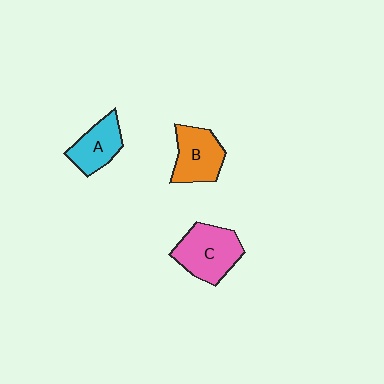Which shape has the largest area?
Shape C (pink).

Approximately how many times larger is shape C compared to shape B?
Approximately 1.2 times.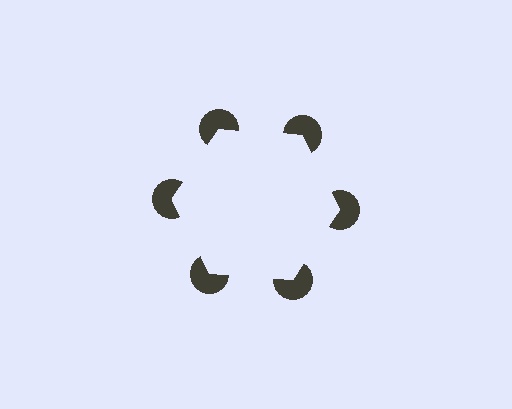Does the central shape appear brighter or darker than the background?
It typically appears slightly brighter than the background, even though no actual brightness change is drawn.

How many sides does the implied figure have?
6 sides.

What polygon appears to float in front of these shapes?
An illusory hexagon — its edges are inferred from the aligned wedge cuts in the pac-man discs, not physically drawn.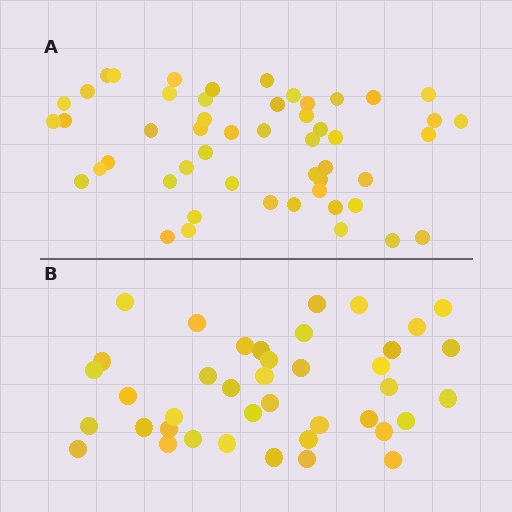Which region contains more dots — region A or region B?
Region A (the top region) has more dots.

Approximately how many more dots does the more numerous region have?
Region A has roughly 12 or so more dots than region B.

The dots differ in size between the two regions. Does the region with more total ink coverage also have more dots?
No. Region B has more total ink coverage because its dots are larger, but region A actually contains more individual dots. Total area can be misleading — the number of items is what matters here.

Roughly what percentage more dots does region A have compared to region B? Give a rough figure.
About 30% more.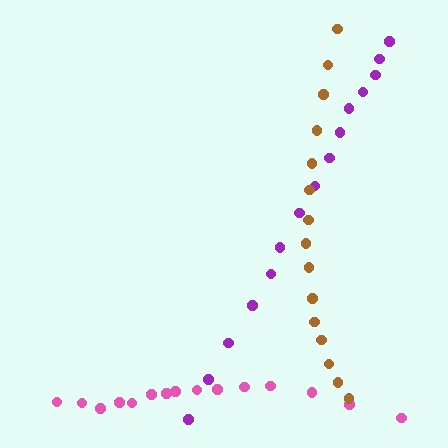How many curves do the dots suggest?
There are 3 distinct paths.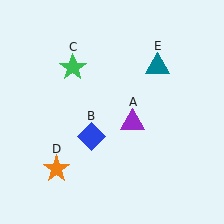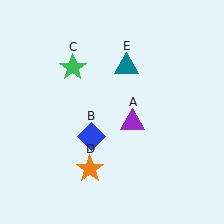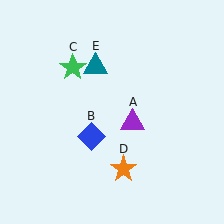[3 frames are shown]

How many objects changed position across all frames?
2 objects changed position: orange star (object D), teal triangle (object E).